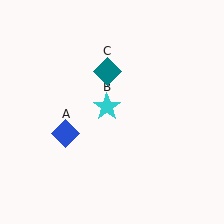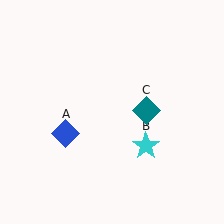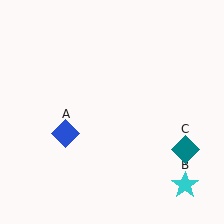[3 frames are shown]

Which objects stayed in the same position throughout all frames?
Blue diamond (object A) remained stationary.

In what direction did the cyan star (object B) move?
The cyan star (object B) moved down and to the right.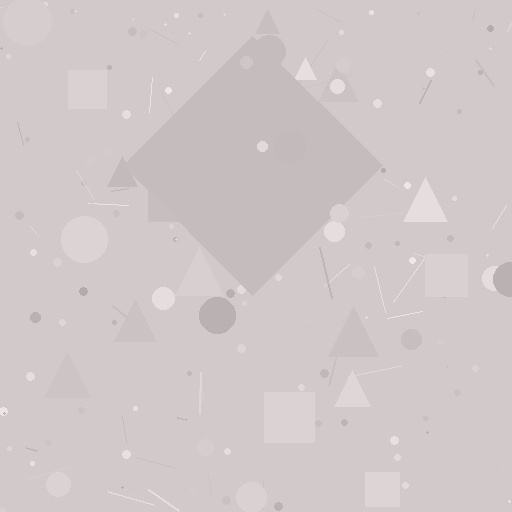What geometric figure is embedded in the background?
A diamond is embedded in the background.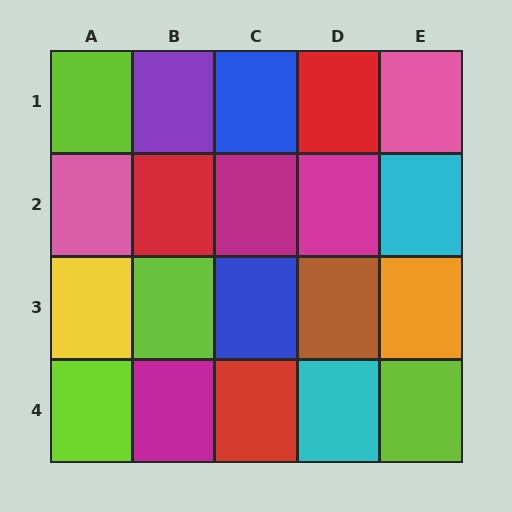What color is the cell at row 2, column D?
Magenta.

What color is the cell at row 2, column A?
Pink.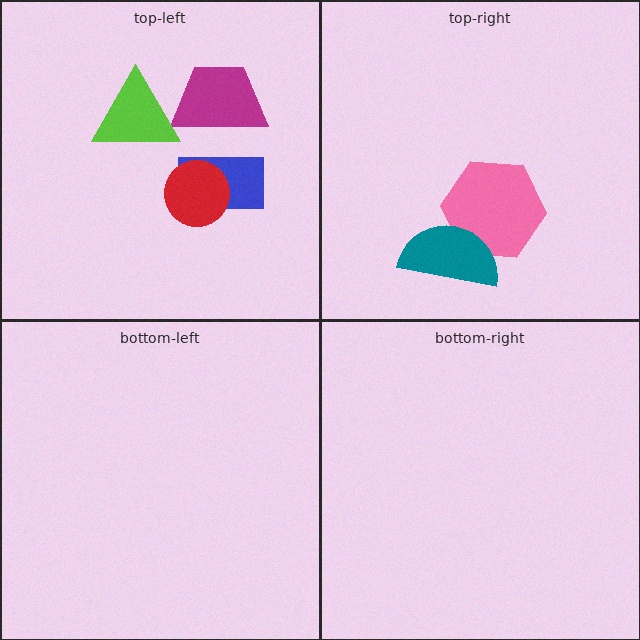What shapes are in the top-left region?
The blue rectangle, the magenta trapezoid, the lime triangle, the red circle.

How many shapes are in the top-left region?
4.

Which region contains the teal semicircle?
The top-right region.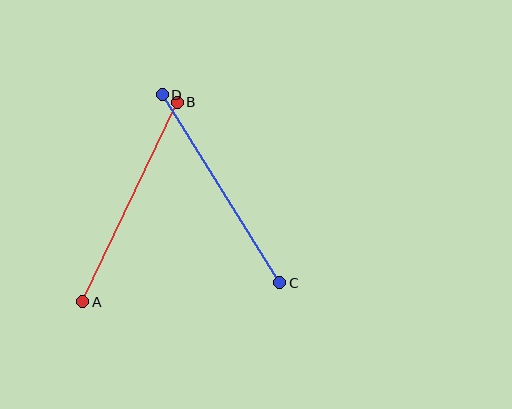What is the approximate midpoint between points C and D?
The midpoint is at approximately (221, 189) pixels.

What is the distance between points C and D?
The distance is approximately 222 pixels.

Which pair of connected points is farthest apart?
Points C and D are farthest apart.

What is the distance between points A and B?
The distance is approximately 221 pixels.